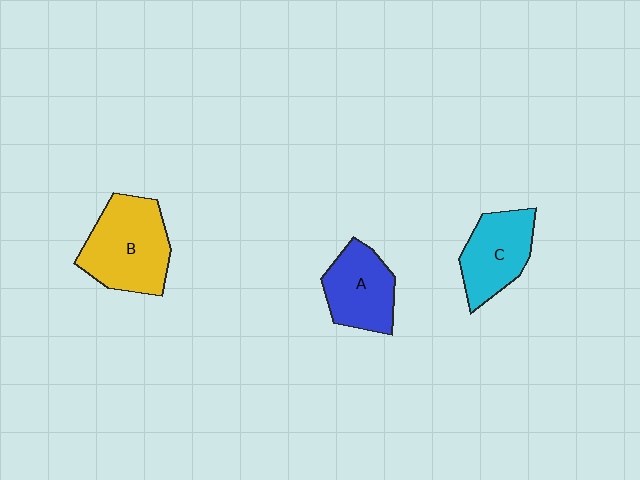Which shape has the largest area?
Shape B (yellow).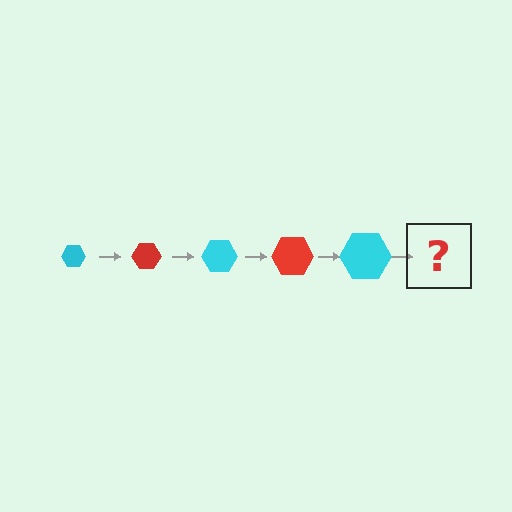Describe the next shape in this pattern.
It should be a red hexagon, larger than the previous one.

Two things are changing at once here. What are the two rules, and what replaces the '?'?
The two rules are that the hexagon grows larger each step and the color cycles through cyan and red. The '?' should be a red hexagon, larger than the previous one.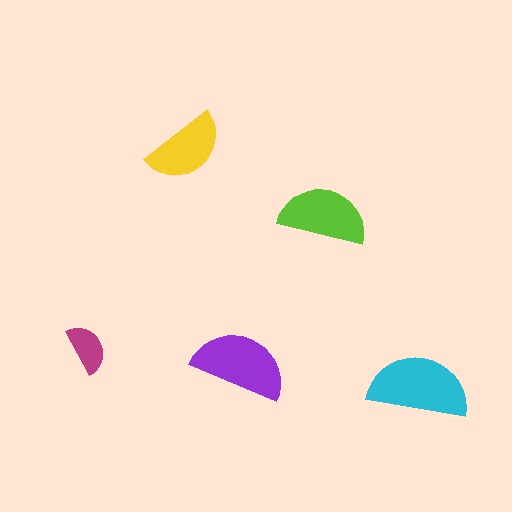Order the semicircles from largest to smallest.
the cyan one, the purple one, the lime one, the yellow one, the magenta one.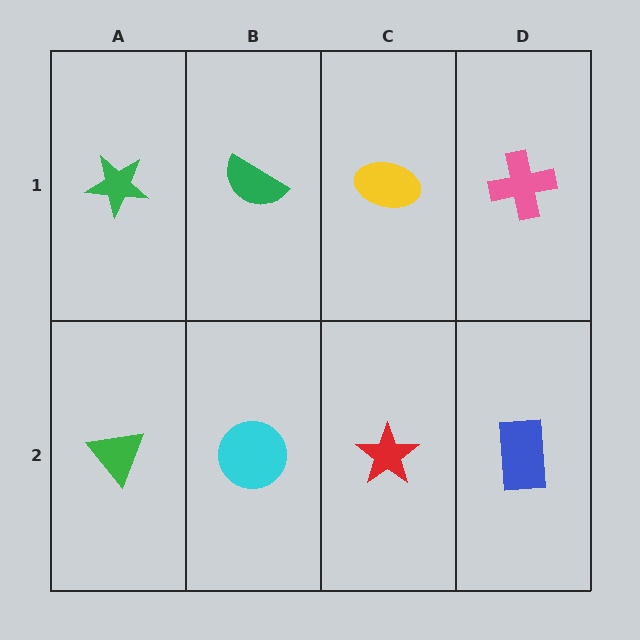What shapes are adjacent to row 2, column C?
A yellow ellipse (row 1, column C), a cyan circle (row 2, column B), a blue rectangle (row 2, column D).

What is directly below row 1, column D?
A blue rectangle.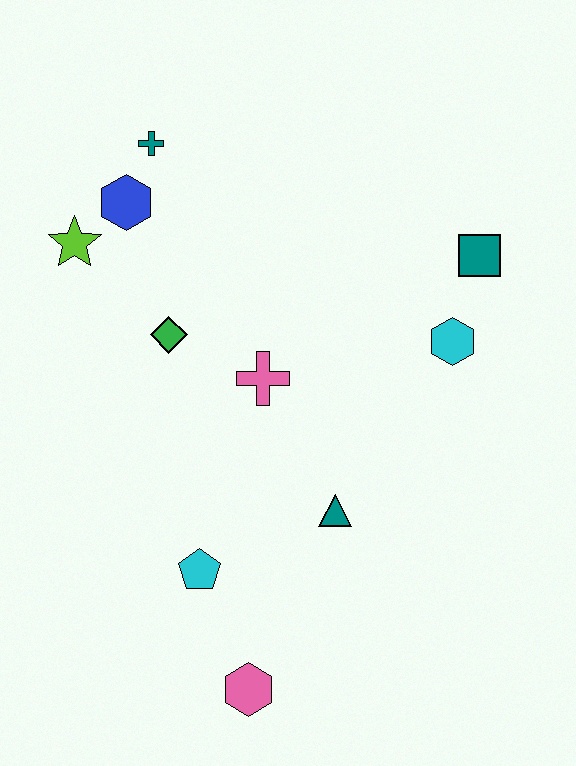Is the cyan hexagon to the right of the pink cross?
Yes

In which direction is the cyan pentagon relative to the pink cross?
The cyan pentagon is below the pink cross.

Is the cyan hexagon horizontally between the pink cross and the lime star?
No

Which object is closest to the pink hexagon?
The cyan pentagon is closest to the pink hexagon.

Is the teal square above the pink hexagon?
Yes